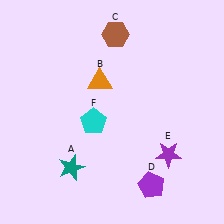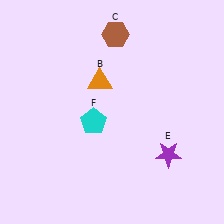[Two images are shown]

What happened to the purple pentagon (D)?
The purple pentagon (D) was removed in Image 2. It was in the bottom-right area of Image 1.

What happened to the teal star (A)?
The teal star (A) was removed in Image 2. It was in the bottom-left area of Image 1.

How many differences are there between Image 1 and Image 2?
There are 2 differences between the two images.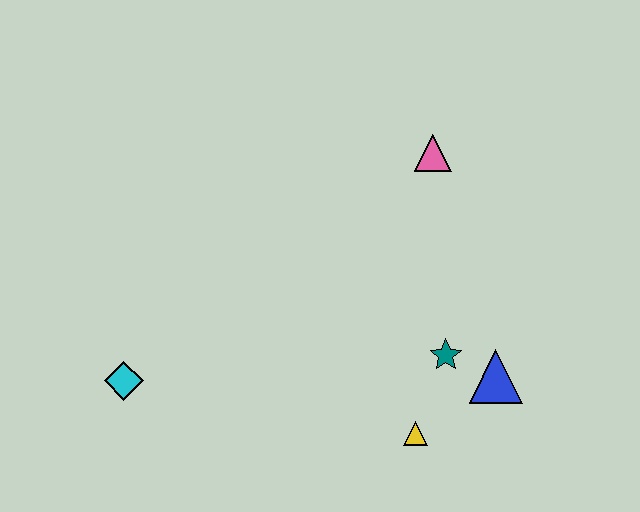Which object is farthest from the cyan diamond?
The pink triangle is farthest from the cyan diamond.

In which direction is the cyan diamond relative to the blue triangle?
The cyan diamond is to the left of the blue triangle.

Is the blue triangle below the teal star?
Yes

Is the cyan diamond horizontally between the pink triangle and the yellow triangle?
No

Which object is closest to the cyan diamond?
The yellow triangle is closest to the cyan diamond.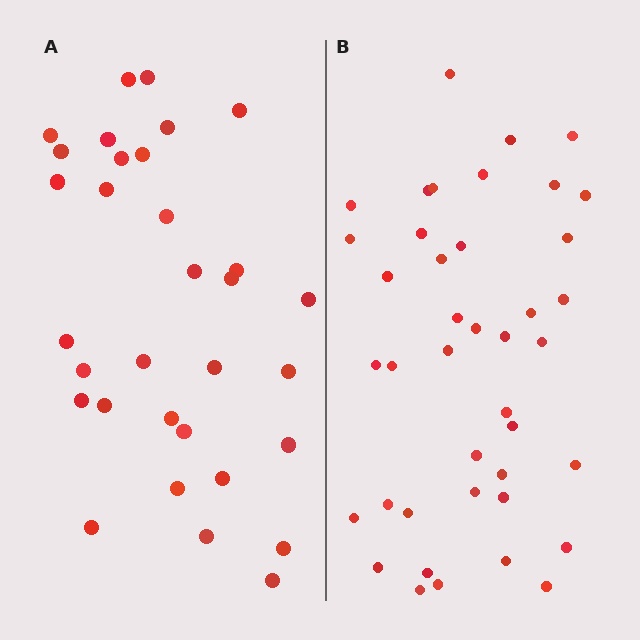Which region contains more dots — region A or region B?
Region B (the right region) has more dots.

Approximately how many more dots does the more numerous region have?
Region B has roughly 8 or so more dots than region A.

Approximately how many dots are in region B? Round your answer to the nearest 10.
About 40 dots. (The exact count is 41, which rounds to 40.)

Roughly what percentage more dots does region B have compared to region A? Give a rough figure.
About 30% more.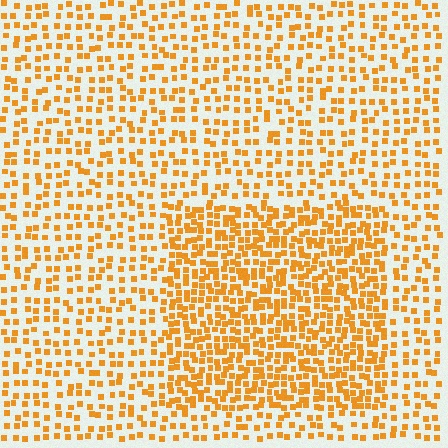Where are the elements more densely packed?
The elements are more densely packed inside the rectangle boundary.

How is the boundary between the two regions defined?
The boundary is defined by a change in element density (approximately 1.9x ratio). All elements are the same color, size, and shape.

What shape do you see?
I see a rectangle.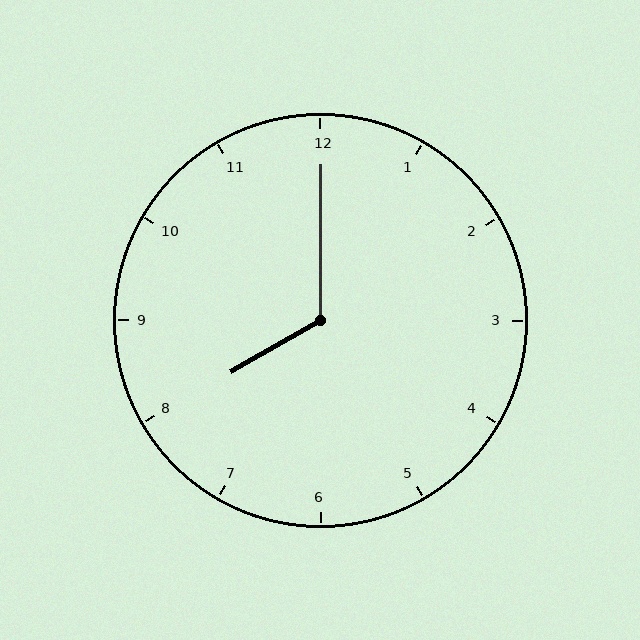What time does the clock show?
8:00.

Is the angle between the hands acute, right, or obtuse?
It is obtuse.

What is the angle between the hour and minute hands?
Approximately 120 degrees.